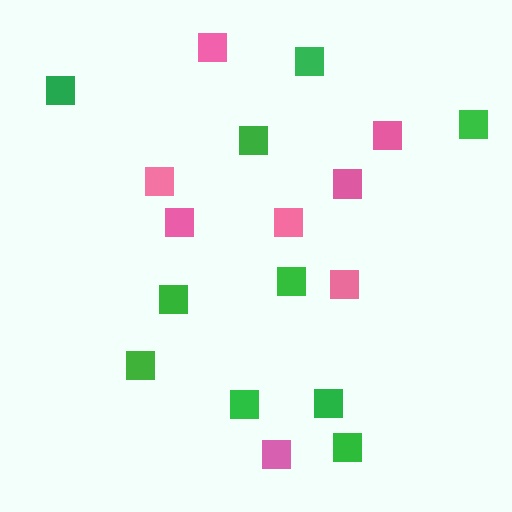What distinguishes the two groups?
There are 2 groups: one group of green squares (10) and one group of pink squares (8).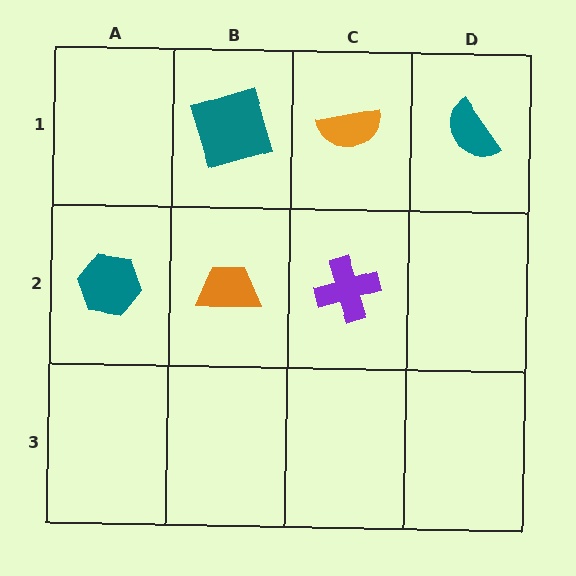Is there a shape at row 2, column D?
No, that cell is empty.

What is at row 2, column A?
A teal hexagon.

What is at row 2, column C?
A purple cross.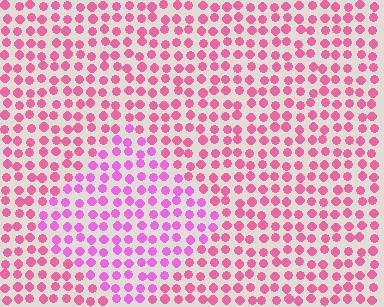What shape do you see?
I see a diamond.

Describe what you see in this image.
The image is filled with small pink elements in a uniform arrangement. A diamond-shaped region is visible where the elements are tinted to a slightly different hue, forming a subtle color boundary.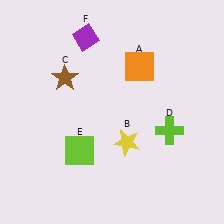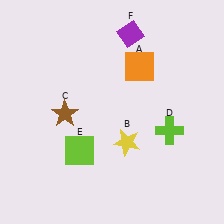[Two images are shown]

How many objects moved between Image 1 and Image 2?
2 objects moved between the two images.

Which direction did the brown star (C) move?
The brown star (C) moved down.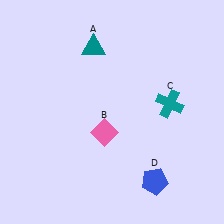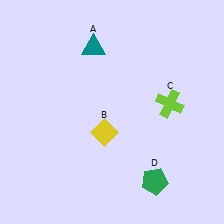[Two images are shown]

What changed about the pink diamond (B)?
In Image 1, B is pink. In Image 2, it changed to yellow.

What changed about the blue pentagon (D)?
In Image 1, D is blue. In Image 2, it changed to green.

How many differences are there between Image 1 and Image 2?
There are 3 differences between the two images.